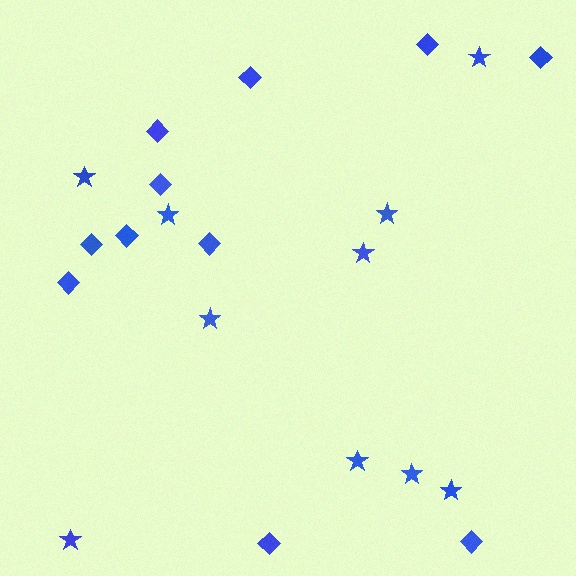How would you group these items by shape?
There are 2 groups: one group of diamonds (11) and one group of stars (10).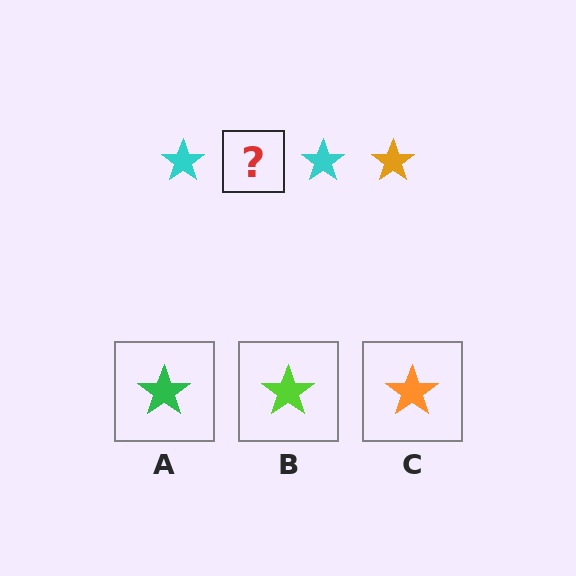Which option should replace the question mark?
Option C.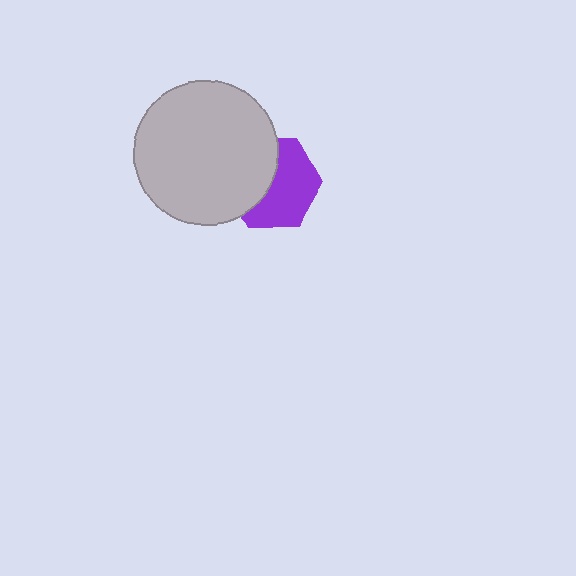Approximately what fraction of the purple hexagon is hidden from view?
Roughly 43% of the purple hexagon is hidden behind the light gray circle.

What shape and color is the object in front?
The object in front is a light gray circle.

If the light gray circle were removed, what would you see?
You would see the complete purple hexagon.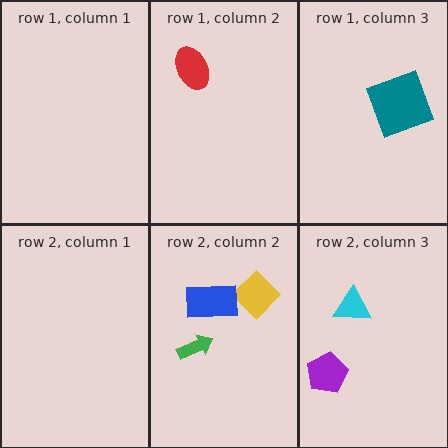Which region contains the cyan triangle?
The row 2, column 3 region.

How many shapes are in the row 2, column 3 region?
2.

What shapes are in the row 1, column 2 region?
The red ellipse.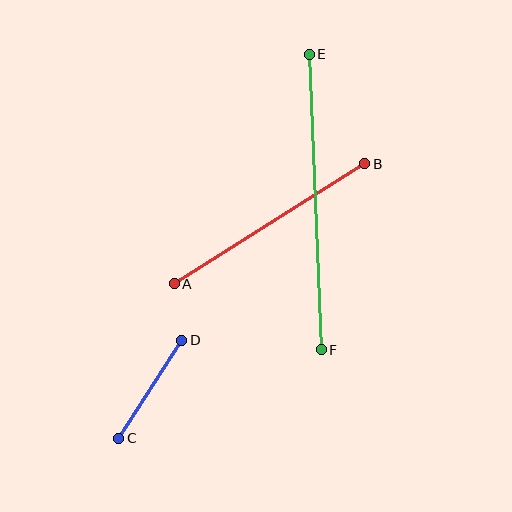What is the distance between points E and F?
The distance is approximately 296 pixels.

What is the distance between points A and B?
The distance is approximately 225 pixels.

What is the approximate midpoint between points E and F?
The midpoint is at approximately (315, 202) pixels.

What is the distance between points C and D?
The distance is approximately 116 pixels.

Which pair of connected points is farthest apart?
Points E and F are farthest apart.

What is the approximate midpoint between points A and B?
The midpoint is at approximately (270, 224) pixels.